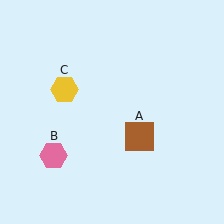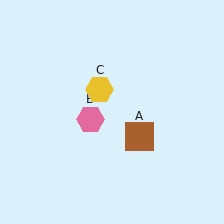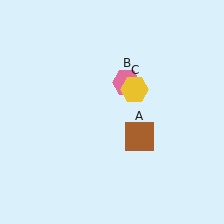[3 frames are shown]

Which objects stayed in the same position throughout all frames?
Brown square (object A) remained stationary.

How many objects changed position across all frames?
2 objects changed position: pink hexagon (object B), yellow hexagon (object C).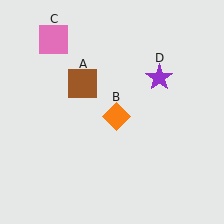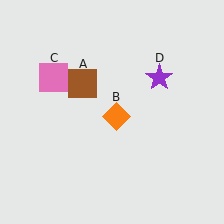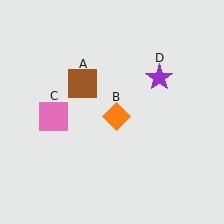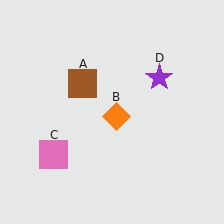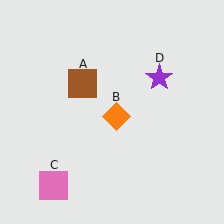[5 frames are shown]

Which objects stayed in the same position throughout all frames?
Brown square (object A) and orange diamond (object B) and purple star (object D) remained stationary.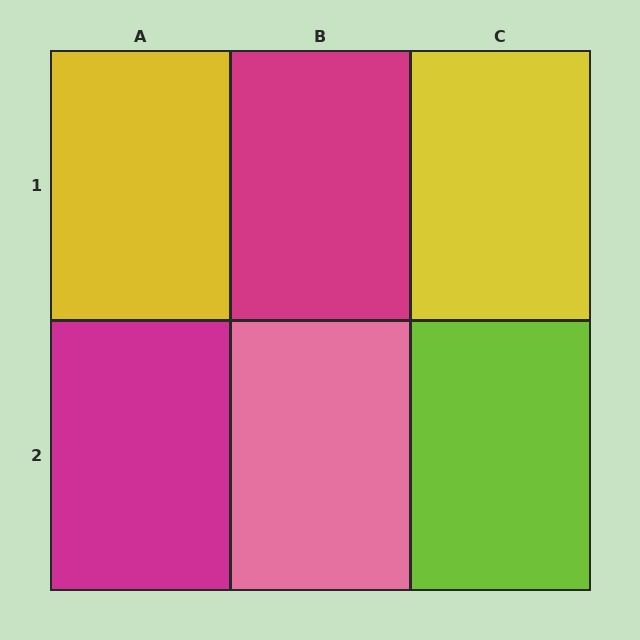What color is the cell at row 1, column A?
Yellow.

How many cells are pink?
1 cell is pink.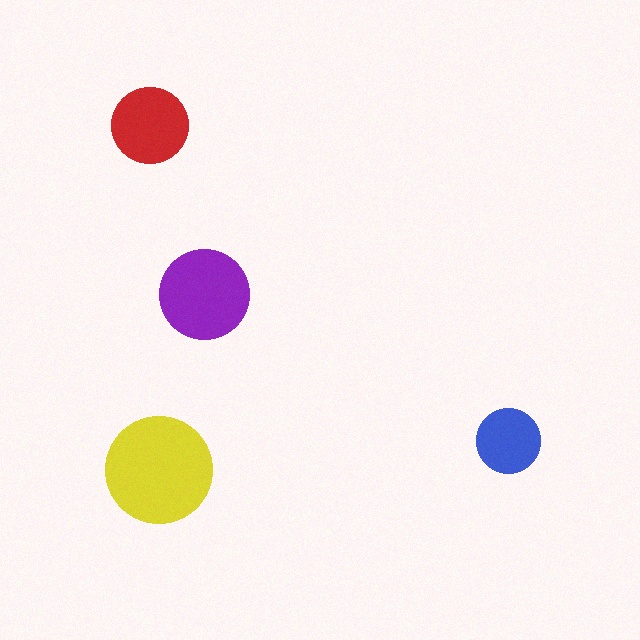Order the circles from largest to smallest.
the yellow one, the purple one, the red one, the blue one.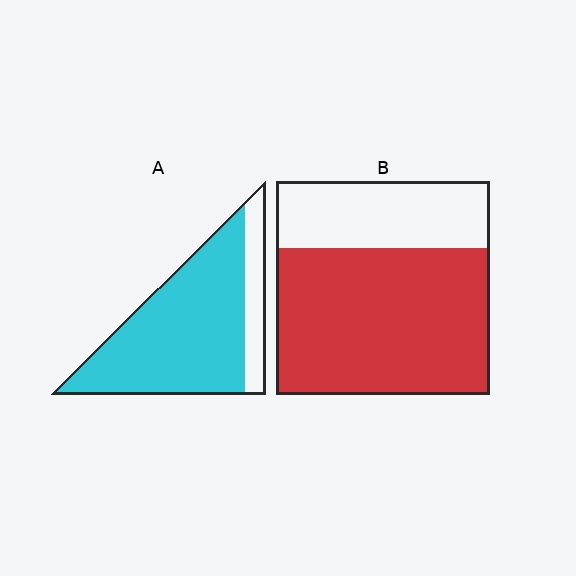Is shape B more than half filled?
Yes.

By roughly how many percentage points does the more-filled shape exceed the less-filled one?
By roughly 15 percentage points (A over B).